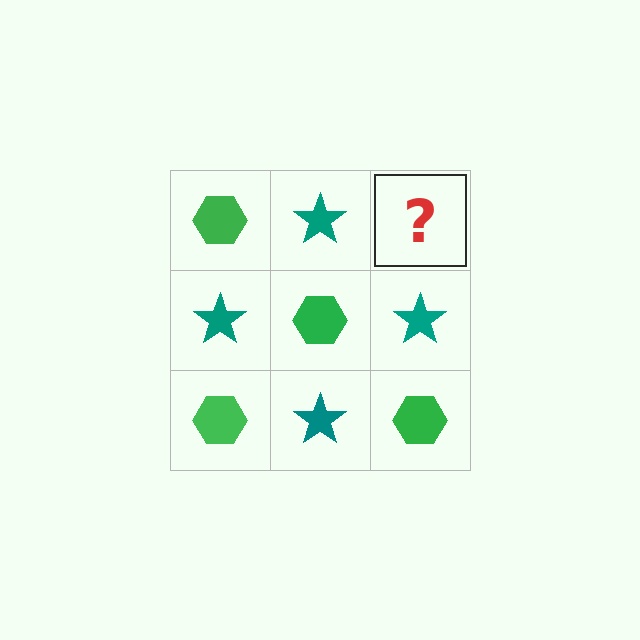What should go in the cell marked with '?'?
The missing cell should contain a green hexagon.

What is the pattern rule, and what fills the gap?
The rule is that it alternates green hexagon and teal star in a checkerboard pattern. The gap should be filled with a green hexagon.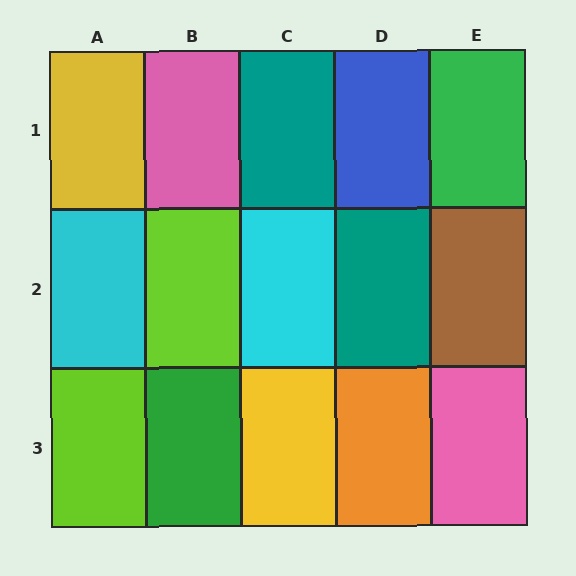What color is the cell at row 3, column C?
Yellow.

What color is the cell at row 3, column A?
Lime.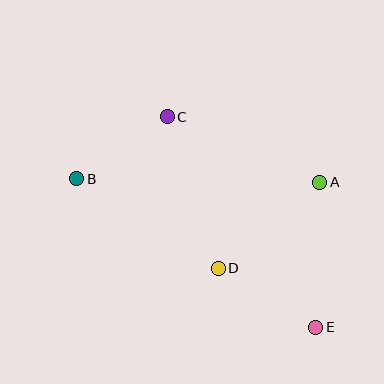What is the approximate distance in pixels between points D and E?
The distance between D and E is approximately 114 pixels.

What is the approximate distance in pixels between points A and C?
The distance between A and C is approximately 166 pixels.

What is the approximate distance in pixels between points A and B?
The distance between A and B is approximately 243 pixels.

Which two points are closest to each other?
Points B and C are closest to each other.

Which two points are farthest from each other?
Points B and E are farthest from each other.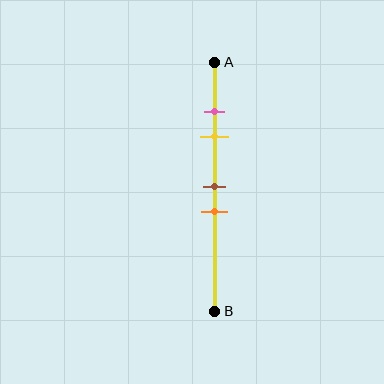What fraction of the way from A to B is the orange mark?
The orange mark is approximately 60% (0.6) of the way from A to B.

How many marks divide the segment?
There are 4 marks dividing the segment.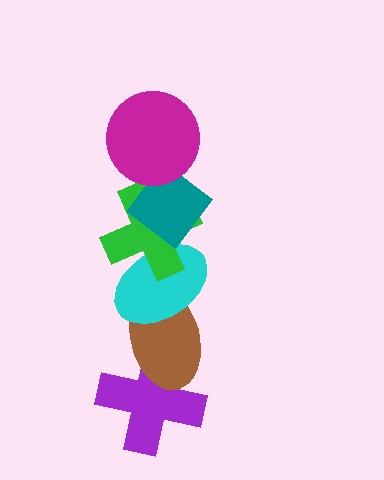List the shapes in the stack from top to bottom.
From top to bottom: the magenta circle, the teal diamond, the green cross, the cyan ellipse, the brown ellipse, the purple cross.